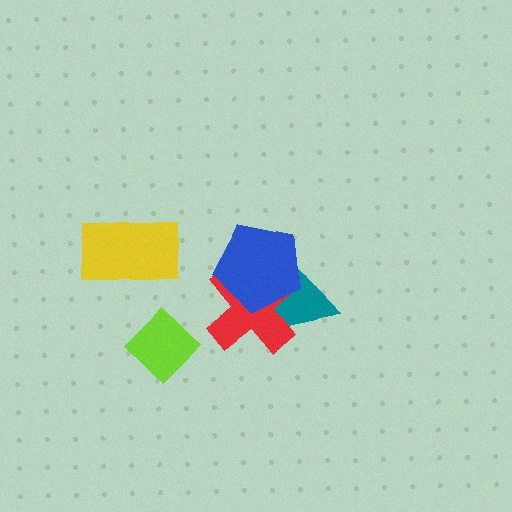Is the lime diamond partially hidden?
No, no other shape covers it.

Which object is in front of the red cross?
The blue pentagon is in front of the red cross.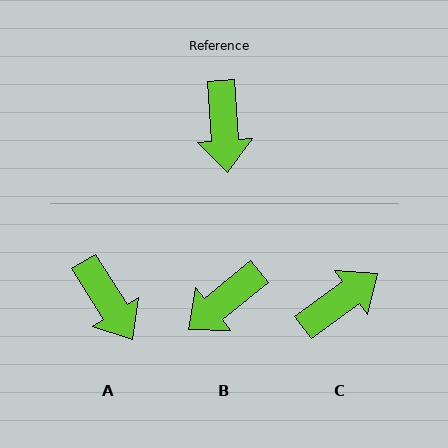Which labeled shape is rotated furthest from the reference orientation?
C, about 122 degrees away.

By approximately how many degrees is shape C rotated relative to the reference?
Approximately 122 degrees counter-clockwise.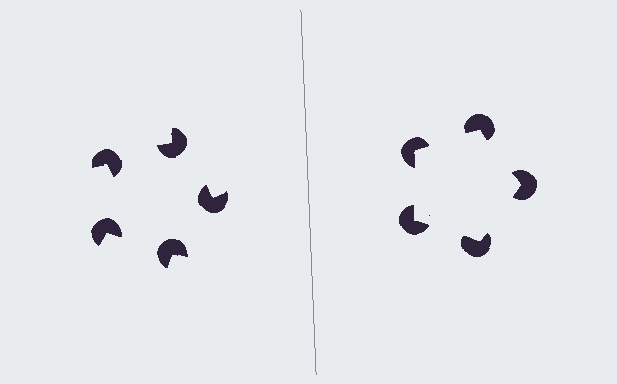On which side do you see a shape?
An illusory pentagon appears on the right side. On the left side the wedge cuts are rotated, so no coherent shape forms.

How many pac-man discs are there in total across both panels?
10 — 5 on each side.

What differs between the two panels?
The pac-man discs are positioned identically on both sides; only the wedge orientations differ. On the right they align to a pentagon; on the left they are misaligned.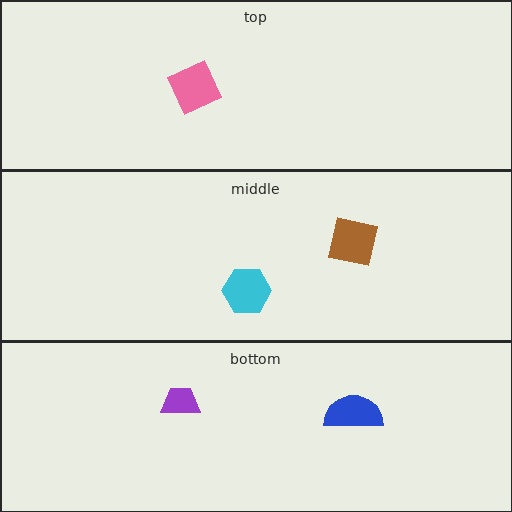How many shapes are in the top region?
1.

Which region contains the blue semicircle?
The bottom region.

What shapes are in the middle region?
The brown square, the cyan hexagon.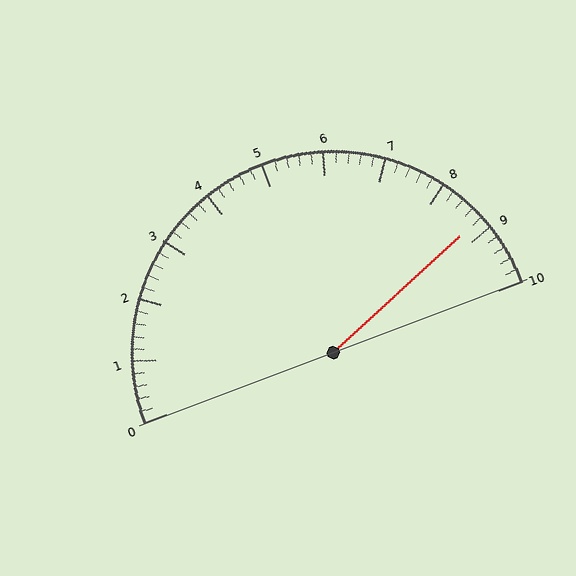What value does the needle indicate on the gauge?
The needle indicates approximately 8.8.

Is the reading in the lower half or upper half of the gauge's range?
The reading is in the upper half of the range (0 to 10).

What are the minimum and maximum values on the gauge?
The gauge ranges from 0 to 10.